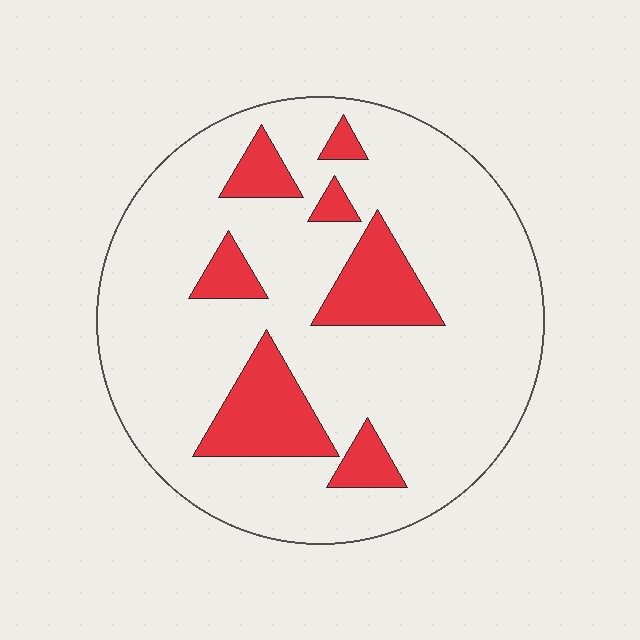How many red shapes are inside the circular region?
7.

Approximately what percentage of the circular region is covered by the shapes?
Approximately 20%.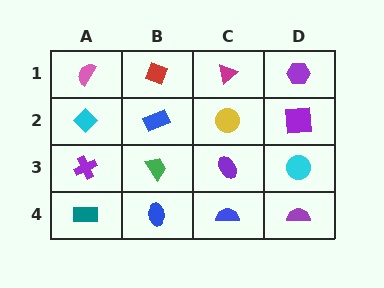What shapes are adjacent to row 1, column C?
A yellow circle (row 2, column C), a red diamond (row 1, column B), a purple hexagon (row 1, column D).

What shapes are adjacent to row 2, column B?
A red diamond (row 1, column B), a green trapezoid (row 3, column B), a cyan diamond (row 2, column A), a yellow circle (row 2, column C).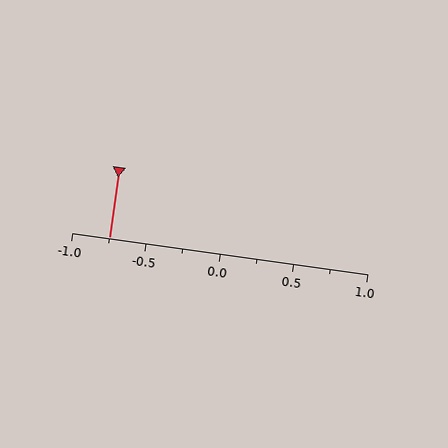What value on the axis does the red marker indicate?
The marker indicates approximately -0.75.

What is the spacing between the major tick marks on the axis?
The major ticks are spaced 0.5 apart.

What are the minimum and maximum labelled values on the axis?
The axis runs from -1.0 to 1.0.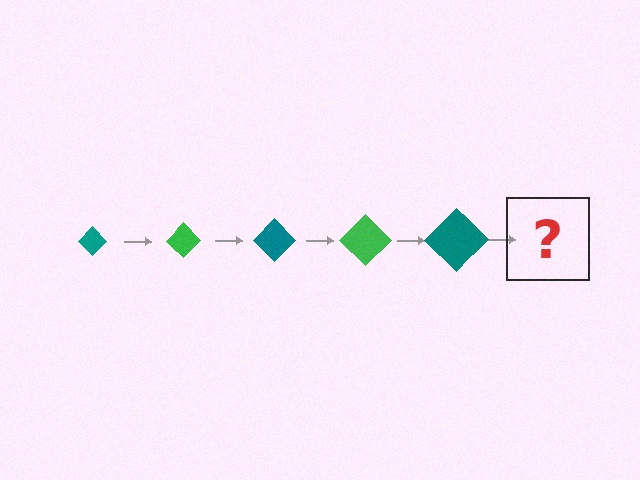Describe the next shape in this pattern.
It should be a green diamond, larger than the previous one.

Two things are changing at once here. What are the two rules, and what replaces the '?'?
The two rules are that the diamond grows larger each step and the color cycles through teal and green. The '?' should be a green diamond, larger than the previous one.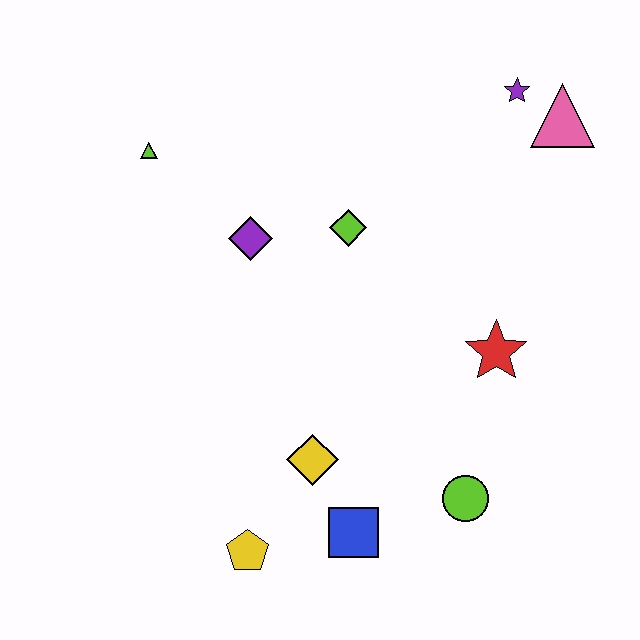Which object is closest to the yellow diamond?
The blue square is closest to the yellow diamond.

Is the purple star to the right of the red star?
Yes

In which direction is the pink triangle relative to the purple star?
The pink triangle is to the right of the purple star.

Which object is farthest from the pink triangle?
The yellow pentagon is farthest from the pink triangle.